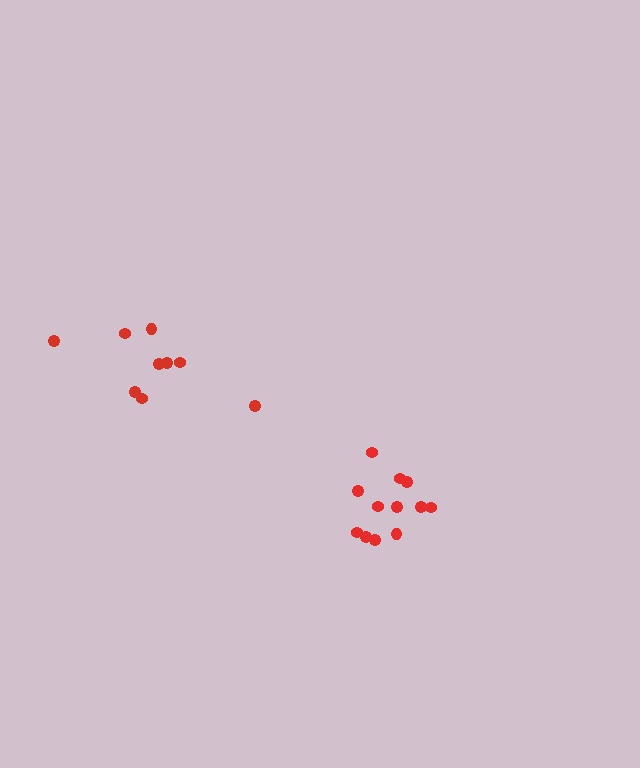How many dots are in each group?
Group 1: 12 dots, Group 2: 9 dots (21 total).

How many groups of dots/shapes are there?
There are 2 groups.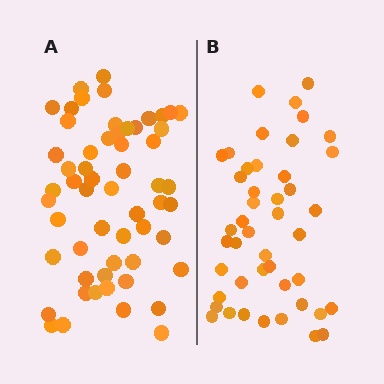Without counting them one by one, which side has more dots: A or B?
Region A (the left region) has more dots.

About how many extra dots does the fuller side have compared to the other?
Region A has roughly 12 or so more dots than region B.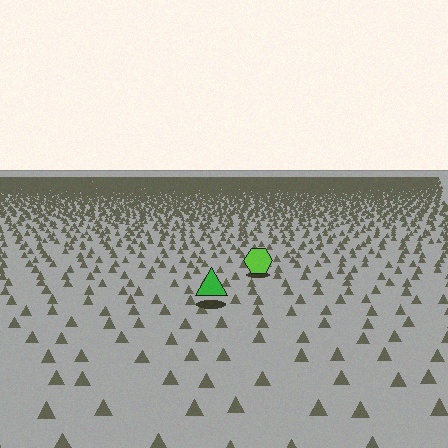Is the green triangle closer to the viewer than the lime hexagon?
Yes. The green triangle is closer — you can tell from the texture gradient: the ground texture is coarser near it.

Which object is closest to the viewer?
The green triangle is closest. The texture marks near it are larger and more spread out.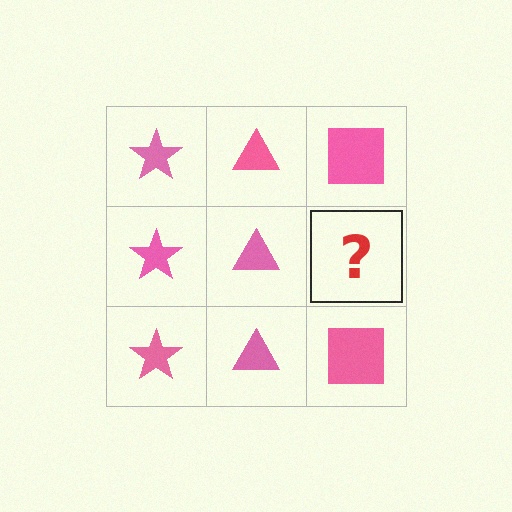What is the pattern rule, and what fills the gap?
The rule is that each column has a consistent shape. The gap should be filled with a pink square.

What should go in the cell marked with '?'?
The missing cell should contain a pink square.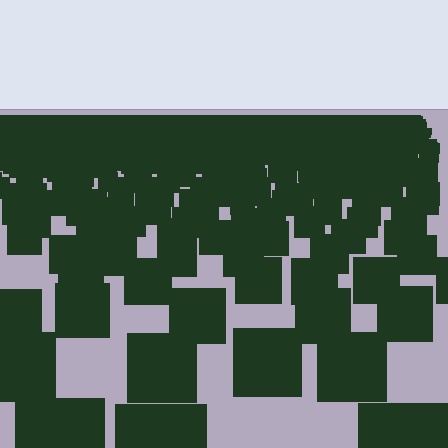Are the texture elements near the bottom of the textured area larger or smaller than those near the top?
Larger. Near the bottom, elements are closer to the viewer and appear at a bigger on-screen size.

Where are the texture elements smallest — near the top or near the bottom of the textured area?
Near the top.